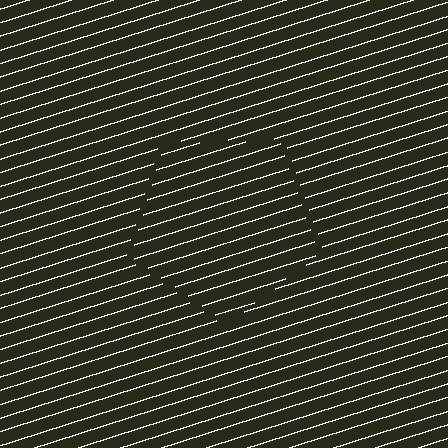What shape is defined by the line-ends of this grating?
An illusory pentagon. The interior of the shape contains the same grating, shifted by half a period — the contour is defined by the phase discontinuity where line-ends from the inner and outer gratings abut.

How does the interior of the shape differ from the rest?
The interior of the shape contains the same grating, shifted by half a period — the contour is defined by the phase discontinuity where line-ends from the inner and outer gratings abut.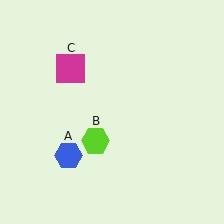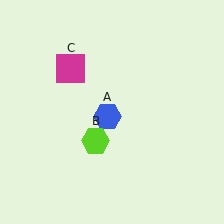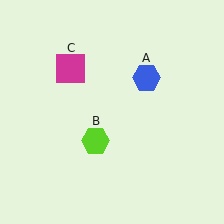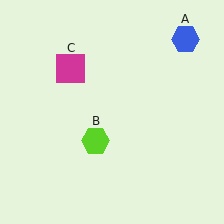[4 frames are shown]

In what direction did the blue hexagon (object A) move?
The blue hexagon (object A) moved up and to the right.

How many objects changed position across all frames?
1 object changed position: blue hexagon (object A).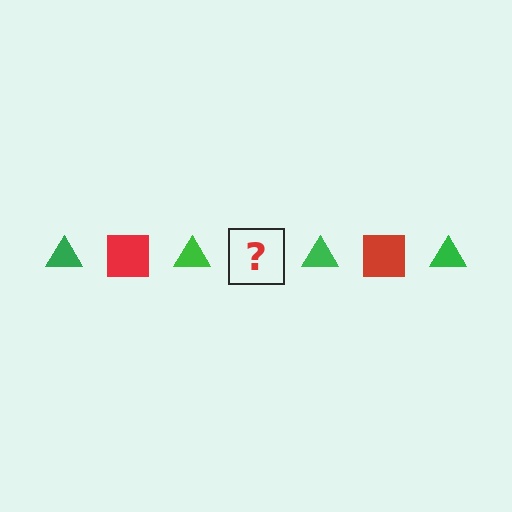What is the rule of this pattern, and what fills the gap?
The rule is that the pattern alternates between green triangle and red square. The gap should be filled with a red square.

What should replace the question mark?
The question mark should be replaced with a red square.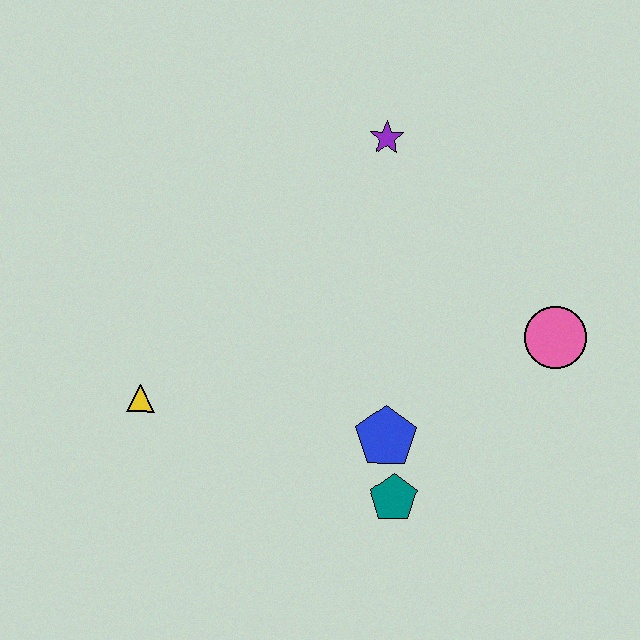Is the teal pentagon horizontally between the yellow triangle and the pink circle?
Yes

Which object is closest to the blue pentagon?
The teal pentagon is closest to the blue pentagon.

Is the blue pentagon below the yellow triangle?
Yes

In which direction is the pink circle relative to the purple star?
The pink circle is below the purple star.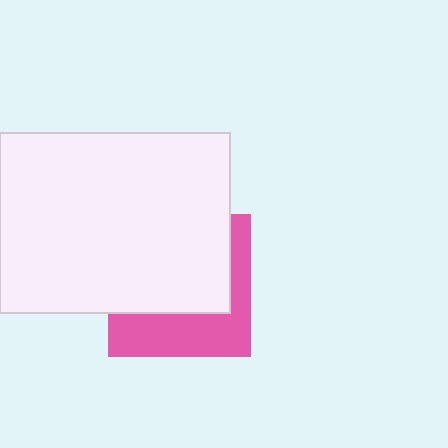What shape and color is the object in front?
The object in front is a white rectangle.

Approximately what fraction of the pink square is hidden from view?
Roughly 60% of the pink square is hidden behind the white rectangle.